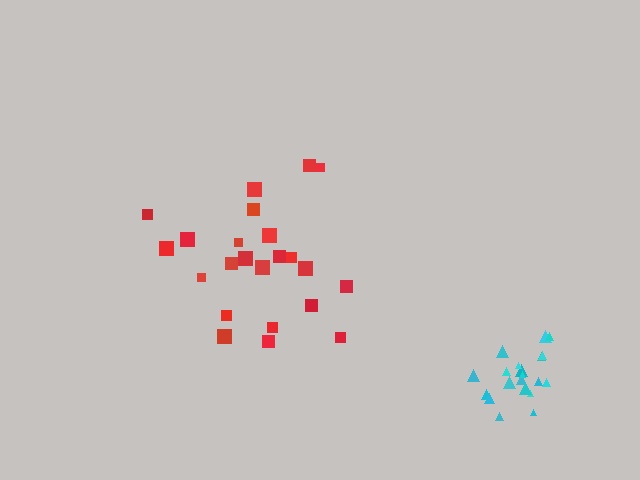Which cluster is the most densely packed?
Cyan.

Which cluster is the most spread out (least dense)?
Red.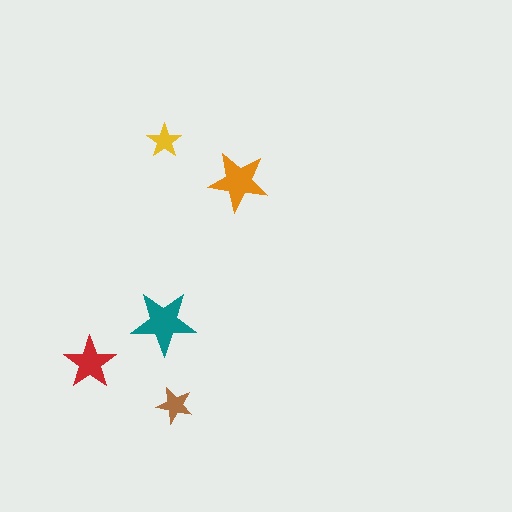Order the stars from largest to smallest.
the teal one, the orange one, the red one, the brown one, the yellow one.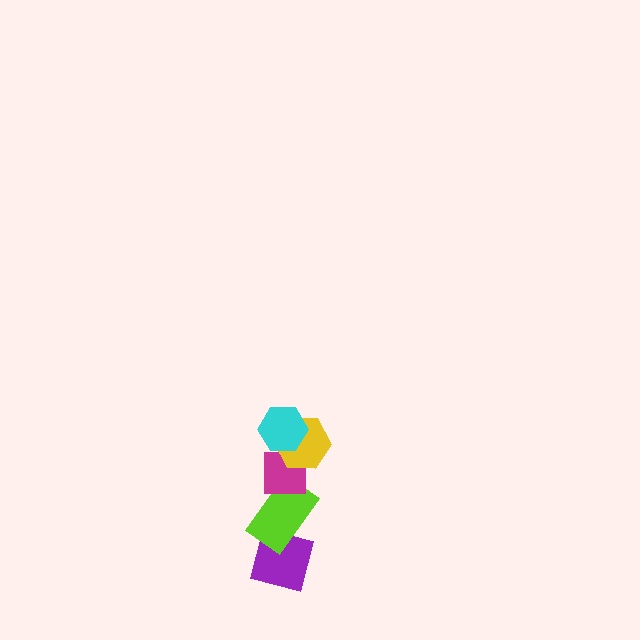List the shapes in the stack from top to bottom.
From top to bottom: the cyan hexagon, the yellow hexagon, the magenta square, the lime rectangle, the purple square.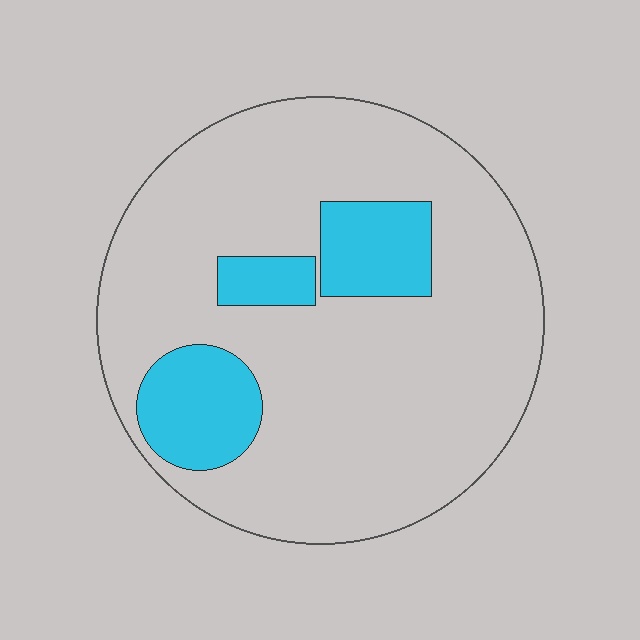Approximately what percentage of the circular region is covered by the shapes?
Approximately 20%.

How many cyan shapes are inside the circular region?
3.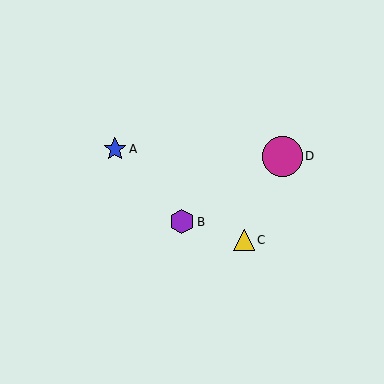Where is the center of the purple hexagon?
The center of the purple hexagon is at (182, 222).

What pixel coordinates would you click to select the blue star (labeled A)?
Click at (115, 149) to select the blue star A.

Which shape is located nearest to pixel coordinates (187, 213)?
The purple hexagon (labeled B) at (182, 222) is nearest to that location.